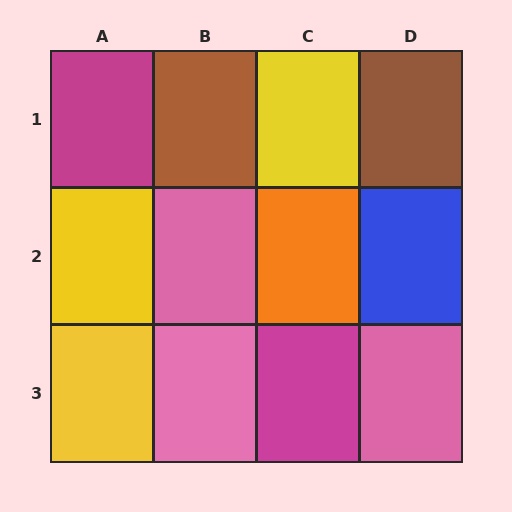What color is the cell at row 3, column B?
Pink.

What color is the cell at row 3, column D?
Pink.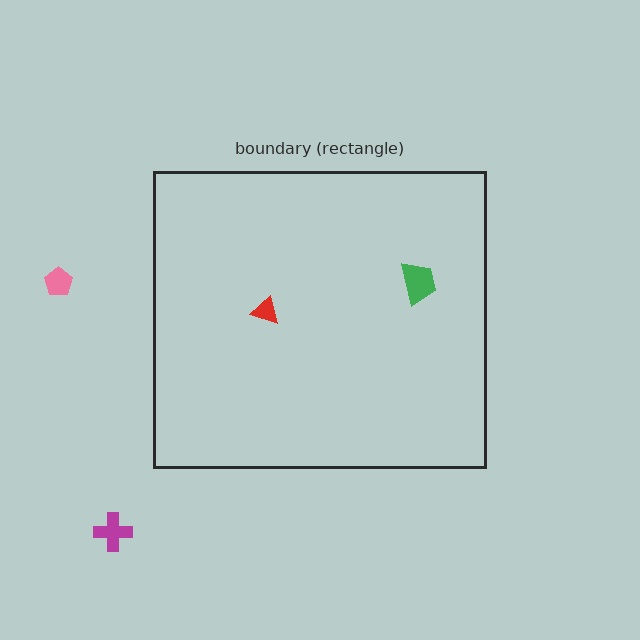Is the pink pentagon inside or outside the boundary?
Outside.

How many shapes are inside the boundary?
2 inside, 2 outside.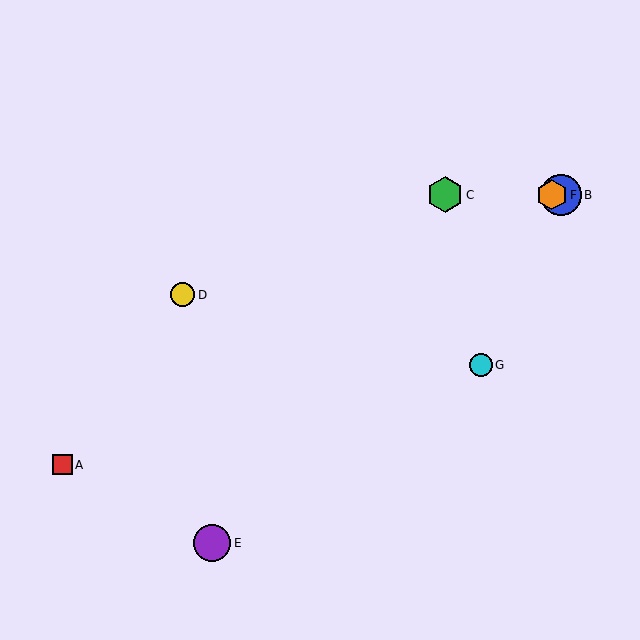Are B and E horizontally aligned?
No, B is at y≈195 and E is at y≈543.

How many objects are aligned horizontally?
3 objects (B, C, F) are aligned horizontally.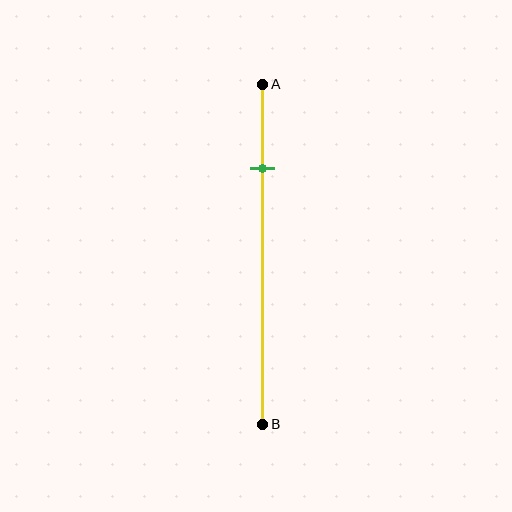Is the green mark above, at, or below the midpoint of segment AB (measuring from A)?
The green mark is above the midpoint of segment AB.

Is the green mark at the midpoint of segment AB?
No, the mark is at about 25% from A, not at the 50% midpoint.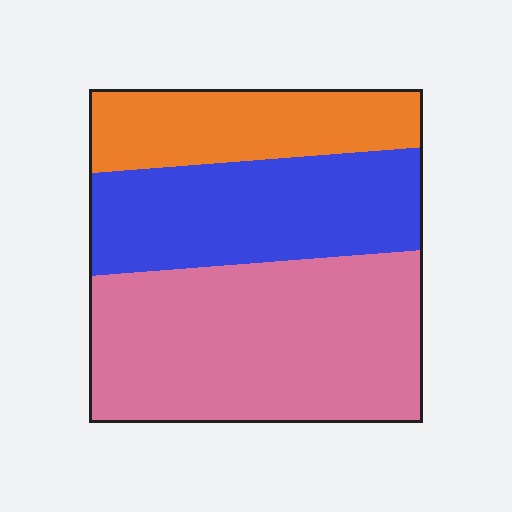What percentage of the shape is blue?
Blue takes up between a sixth and a third of the shape.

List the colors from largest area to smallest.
From largest to smallest: pink, blue, orange.